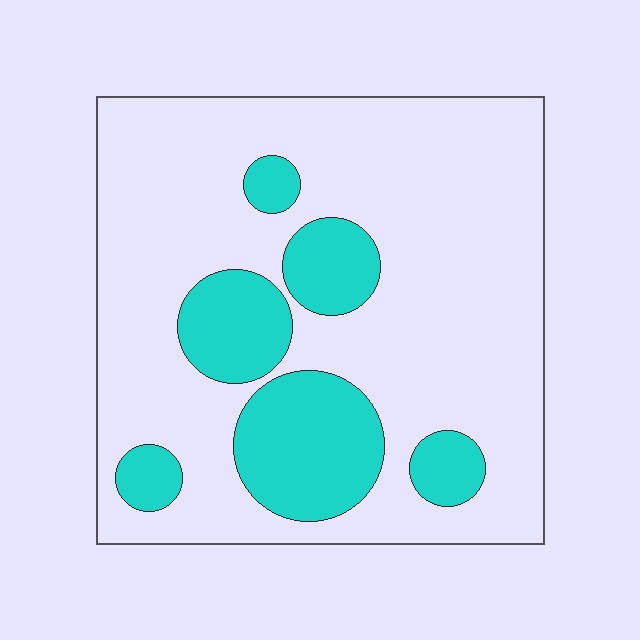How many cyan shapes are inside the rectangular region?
6.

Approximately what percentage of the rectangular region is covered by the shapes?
Approximately 25%.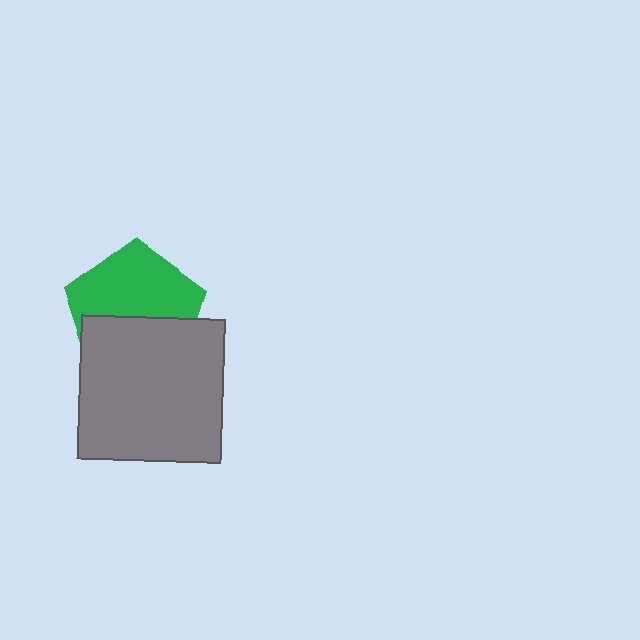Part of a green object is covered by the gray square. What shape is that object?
It is a pentagon.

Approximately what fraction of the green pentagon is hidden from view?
Roughly 45% of the green pentagon is hidden behind the gray square.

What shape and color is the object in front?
The object in front is a gray square.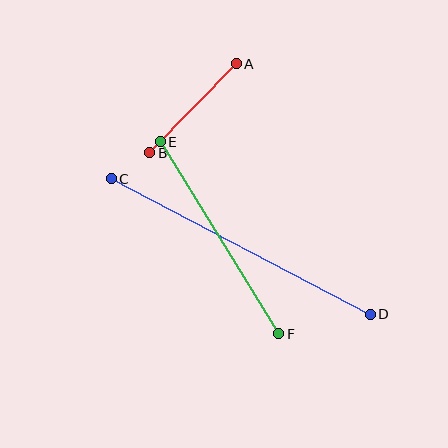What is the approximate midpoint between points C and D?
The midpoint is at approximately (241, 246) pixels.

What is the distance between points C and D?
The distance is approximately 293 pixels.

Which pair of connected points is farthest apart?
Points C and D are farthest apart.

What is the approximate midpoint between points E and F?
The midpoint is at approximately (220, 238) pixels.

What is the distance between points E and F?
The distance is approximately 226 pixels.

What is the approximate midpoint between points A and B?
The midpoint is at approximately (193, 108) pixels.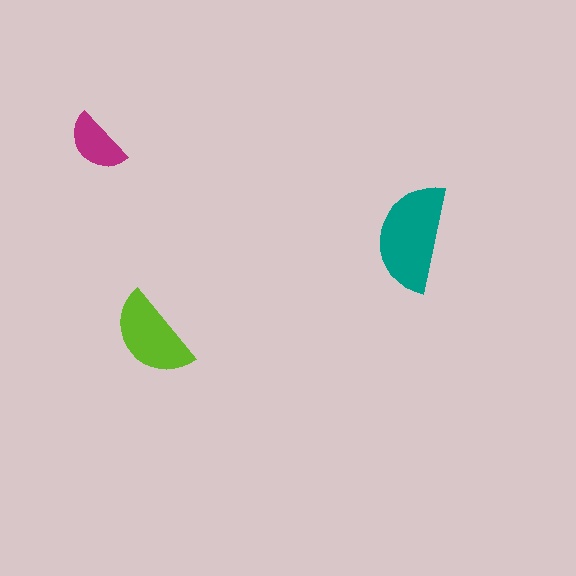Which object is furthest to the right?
The teal semicircle is rightmost.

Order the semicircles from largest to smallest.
the teal one, the lime one, the magenta one.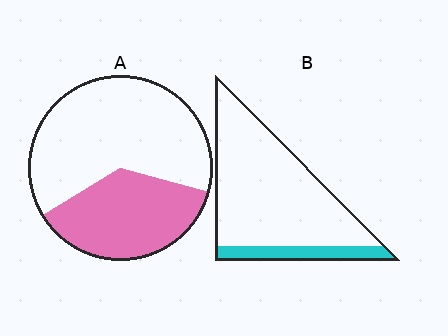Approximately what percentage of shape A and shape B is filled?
A is approximately 35% and B is approximately 15%.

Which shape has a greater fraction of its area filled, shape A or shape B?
Shape A.